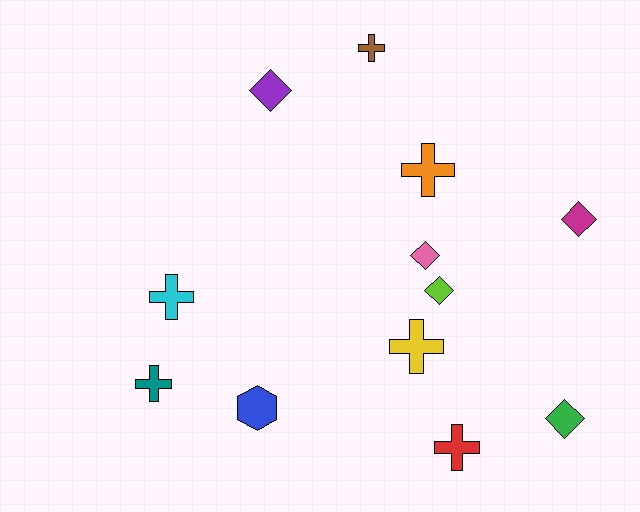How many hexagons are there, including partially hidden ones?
There is 1 hexagon.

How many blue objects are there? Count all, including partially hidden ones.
There is 1 blue object.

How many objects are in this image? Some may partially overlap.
There are 12 objects.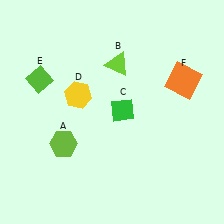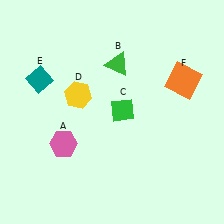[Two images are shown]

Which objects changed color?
A changed from lime to pink. B changed from lime to green. E changed from lime to teal.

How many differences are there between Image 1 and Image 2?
There are 3 differences between the two images.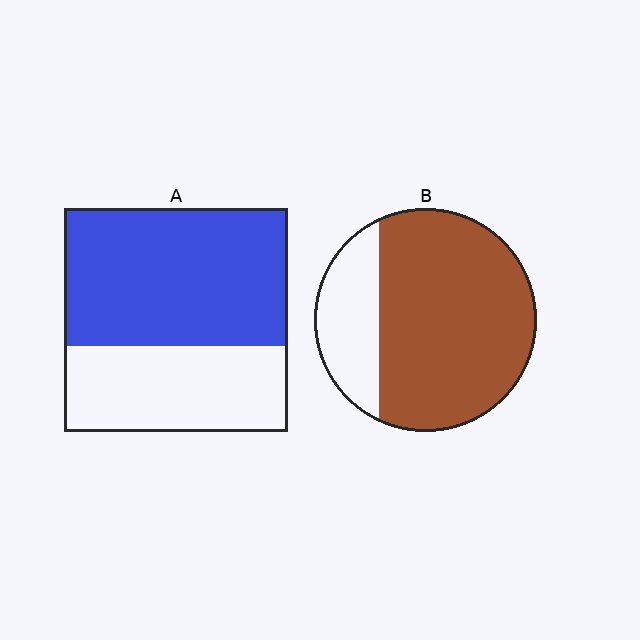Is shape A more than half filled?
Yes.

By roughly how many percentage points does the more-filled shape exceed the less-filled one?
By roughly 15 percentage points (B over A).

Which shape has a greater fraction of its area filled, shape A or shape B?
Shape B.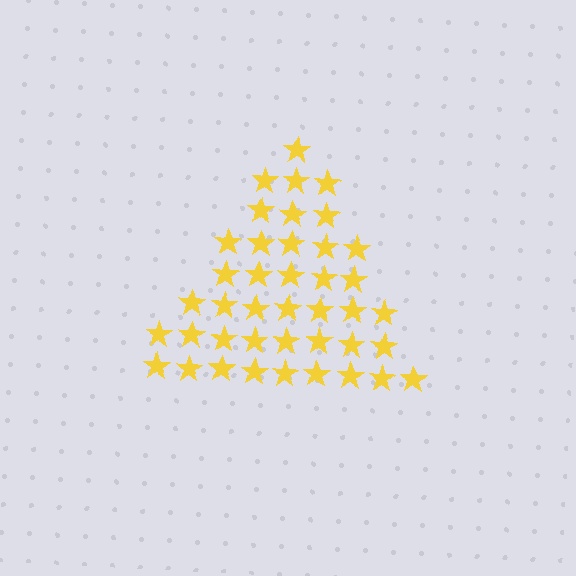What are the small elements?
The small elements are stars.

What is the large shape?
The large shape is a triangle.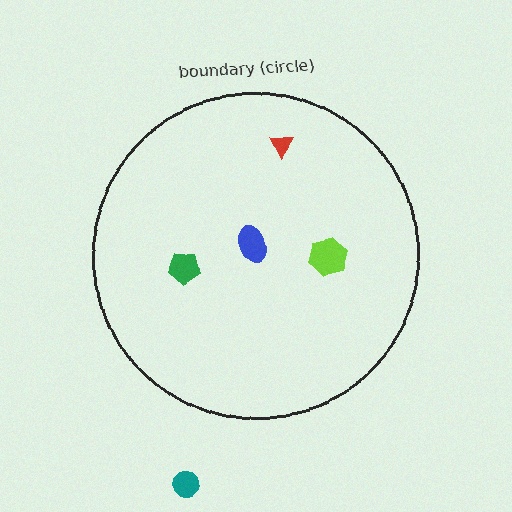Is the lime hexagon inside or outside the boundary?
Inside.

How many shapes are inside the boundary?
4 inside, 1 outside.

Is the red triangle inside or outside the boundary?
Inside.